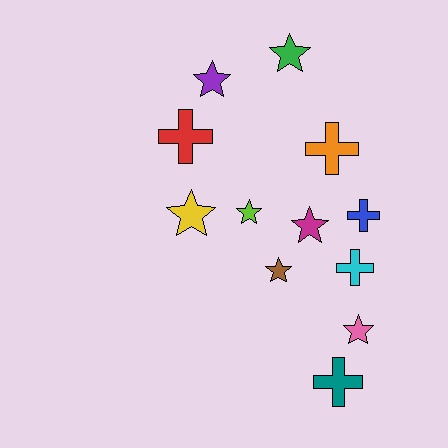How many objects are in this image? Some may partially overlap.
There are 12 objects.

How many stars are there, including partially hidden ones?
There are 7 stars.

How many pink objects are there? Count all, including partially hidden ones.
There is 1 pink object.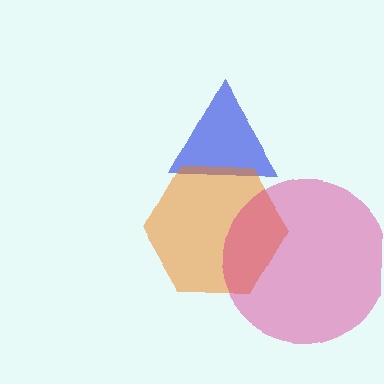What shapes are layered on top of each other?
The layered shapes are: a blue triangle, an orange hexagon, a magenta circle.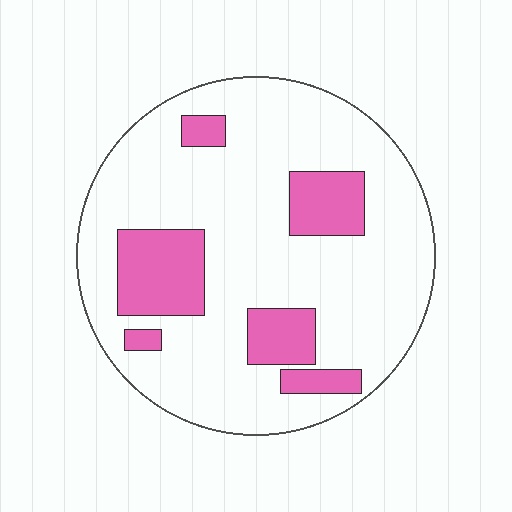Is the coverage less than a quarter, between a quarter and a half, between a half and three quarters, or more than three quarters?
Less than a quarter.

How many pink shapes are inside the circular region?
6.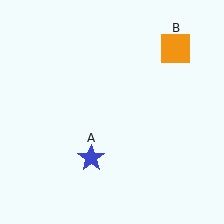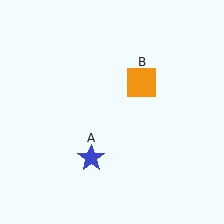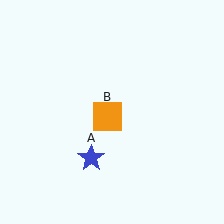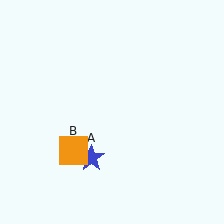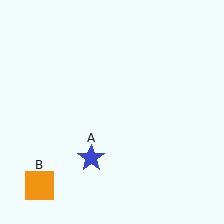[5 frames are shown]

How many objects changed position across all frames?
1 object changed position: orange square (object B).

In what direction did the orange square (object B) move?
The orange square (object B) moved down and to the left.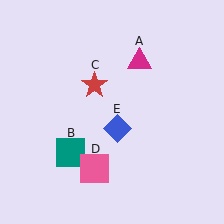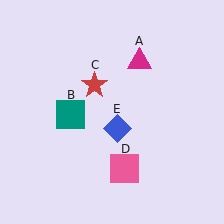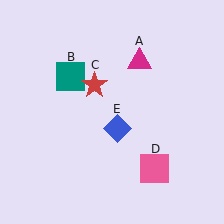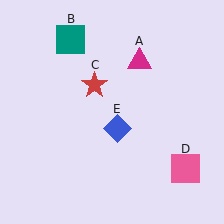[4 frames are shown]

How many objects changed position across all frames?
2 objects changed position: teal square (object B), pink square (object D).